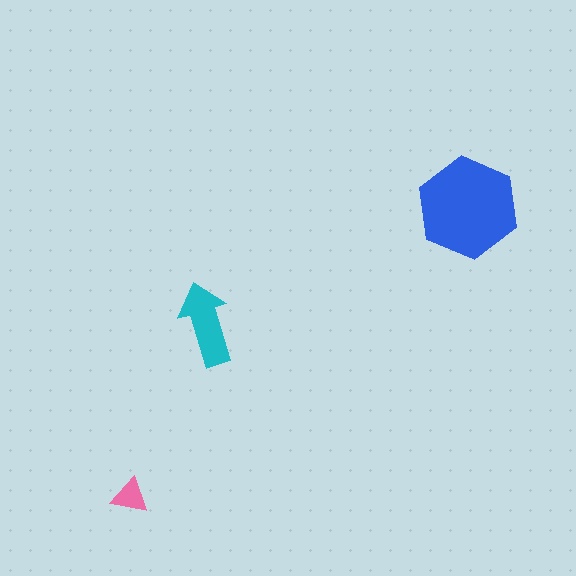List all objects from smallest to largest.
The pink triangle, the cyan arrow, the blue hexagon.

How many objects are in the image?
There are 3 objects in the image.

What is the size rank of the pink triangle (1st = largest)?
3rd.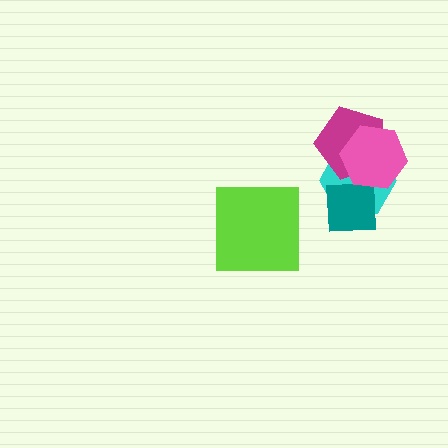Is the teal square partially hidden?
Yes, it is partially covered by another shape.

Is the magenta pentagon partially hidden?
Yes, it is partially covered by another shape.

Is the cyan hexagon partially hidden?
Yes, it is partially covered by another shape.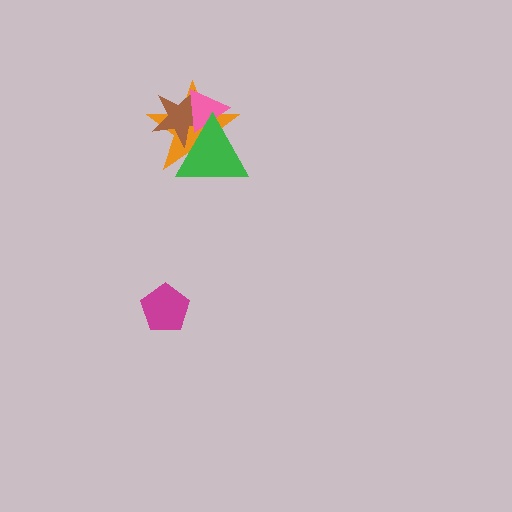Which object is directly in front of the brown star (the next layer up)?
The pink triangle is directly in front of the brown star.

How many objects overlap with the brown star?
3 objects overlap with the brown star.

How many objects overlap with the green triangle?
3 objects overlap with the green triangle.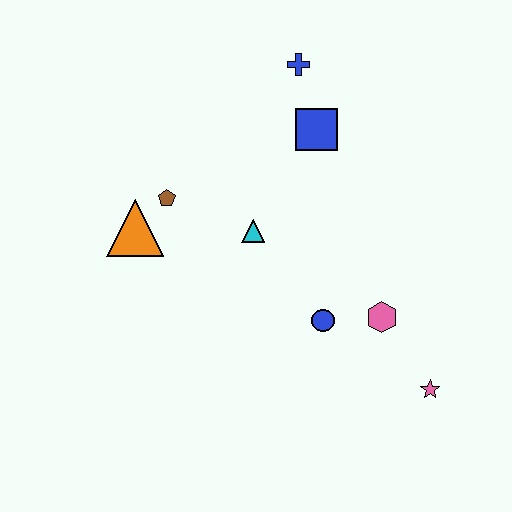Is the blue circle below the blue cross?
Yes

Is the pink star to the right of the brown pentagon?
Yes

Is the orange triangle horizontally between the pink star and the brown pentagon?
No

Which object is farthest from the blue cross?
The pink star is farthest from the blue cross.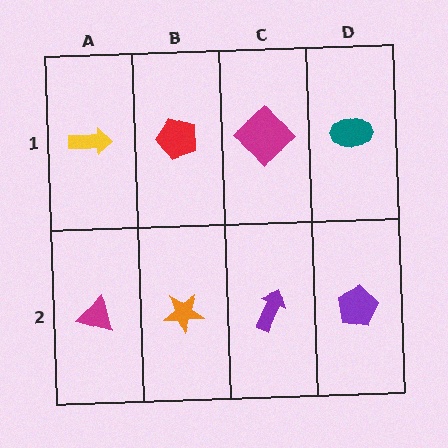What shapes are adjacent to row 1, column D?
A purple pentagon (row 2, column D), a magenta diamond (row 1, column C).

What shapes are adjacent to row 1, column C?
A purple arrow (row 2, column C), a red pentagon (row 1, column B), a teal ellipse (row 1, column D).